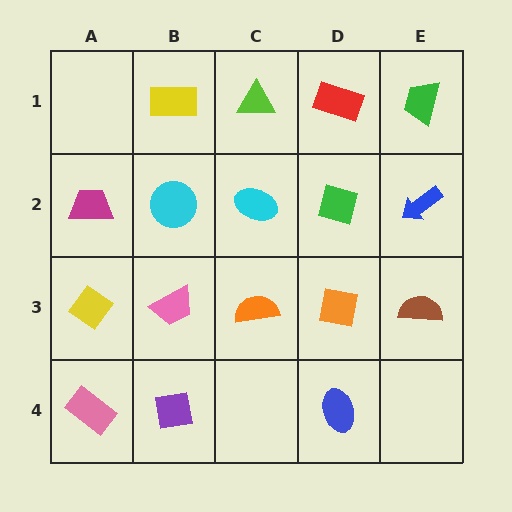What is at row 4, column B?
A purple square.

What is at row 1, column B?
A yellow rectangle.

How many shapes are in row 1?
4 shapes.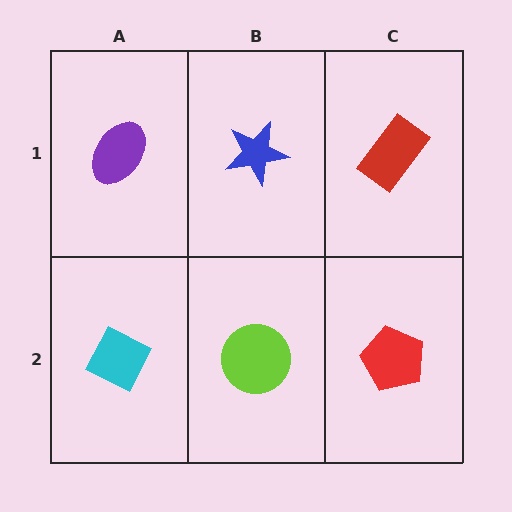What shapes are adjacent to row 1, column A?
A cyan diamond (row 2, column A), a blue star (row 1, column B).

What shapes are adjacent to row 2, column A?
A purple ellipse (row 1, column A), a lime circle (row 2, column B).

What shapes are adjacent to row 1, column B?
A lime circle (row 2, column B), a purple ellipse (row 1, column A), a red rectangle (row 1, column C).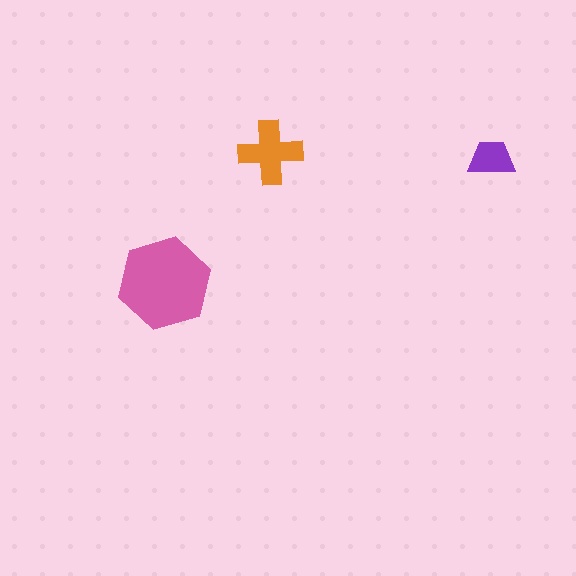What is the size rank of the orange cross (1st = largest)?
2nd.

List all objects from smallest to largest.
The purple trapezoid, the orange cross, the pink hexagon.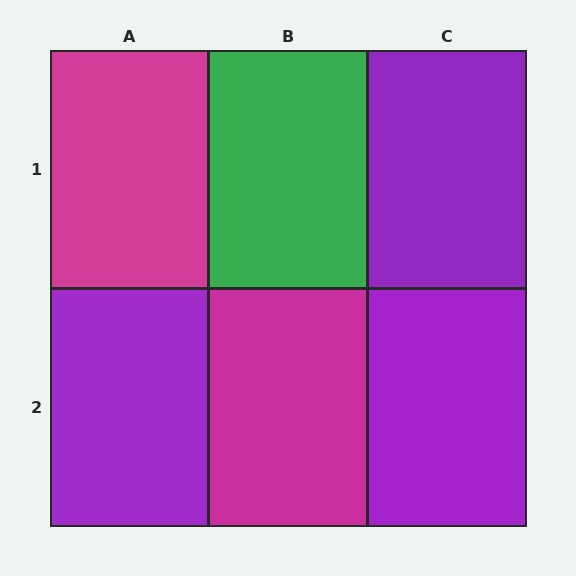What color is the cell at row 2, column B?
Magenta.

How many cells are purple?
3 cells are purple.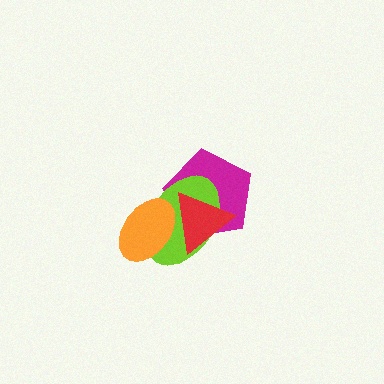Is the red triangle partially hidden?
Yes, it is partially covered by another shape.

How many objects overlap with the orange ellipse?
3 objects overlap with the orange ellipse.